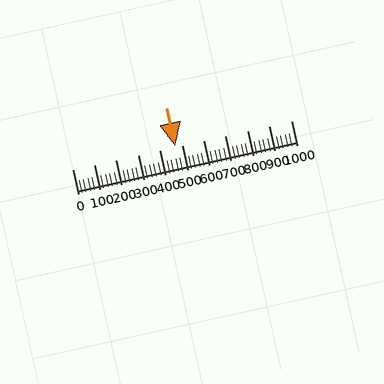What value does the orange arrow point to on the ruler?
The orange arrow points to approximately 473.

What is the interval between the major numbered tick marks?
The major tick marks are spaced 100 units apart.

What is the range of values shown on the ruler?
The ruler shows values from 0 to 1000.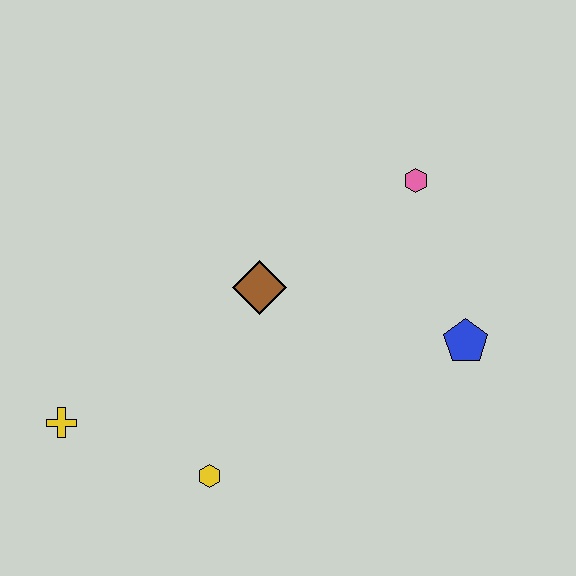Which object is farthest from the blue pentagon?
The yellow cross is farthest from the blue pentagon.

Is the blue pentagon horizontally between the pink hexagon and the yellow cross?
No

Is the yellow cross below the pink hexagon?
Yes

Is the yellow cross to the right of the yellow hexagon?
No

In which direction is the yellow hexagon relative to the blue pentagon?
The yellow hexagon is to the left of the blue pentagon.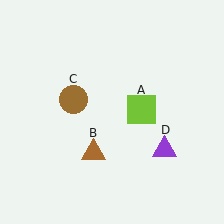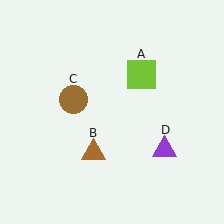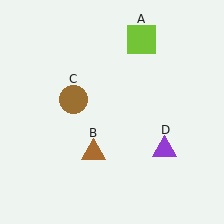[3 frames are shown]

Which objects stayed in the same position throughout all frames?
Brown triangle (object B) and brown circle (object C) and purple triangle (object D) remained stationary.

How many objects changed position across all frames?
1 object changed position: lime square (object A).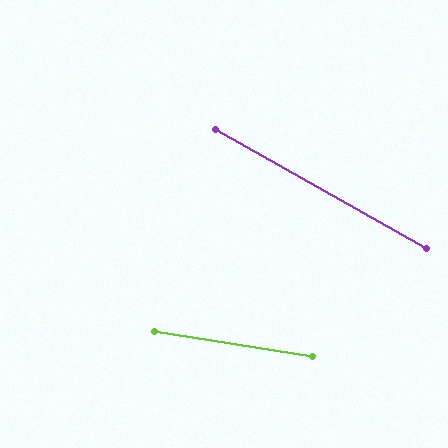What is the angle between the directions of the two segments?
Approximately 21 degrees.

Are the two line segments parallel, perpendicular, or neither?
Neither parallel nor perpendicular — they differ by about 21°.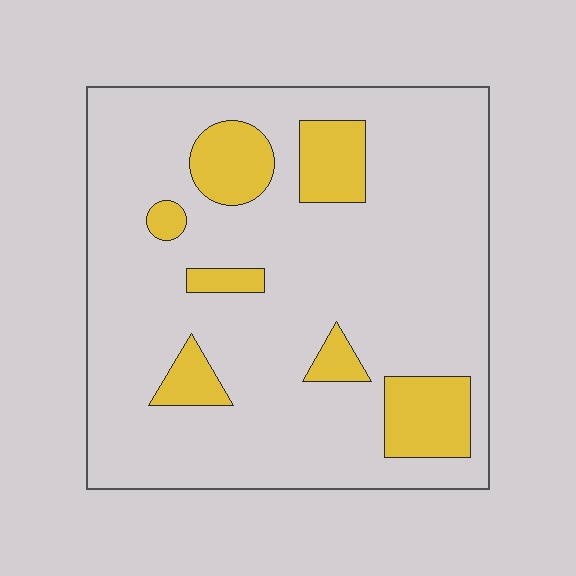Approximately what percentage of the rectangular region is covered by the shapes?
Approximately 15%.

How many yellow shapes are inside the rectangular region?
7.